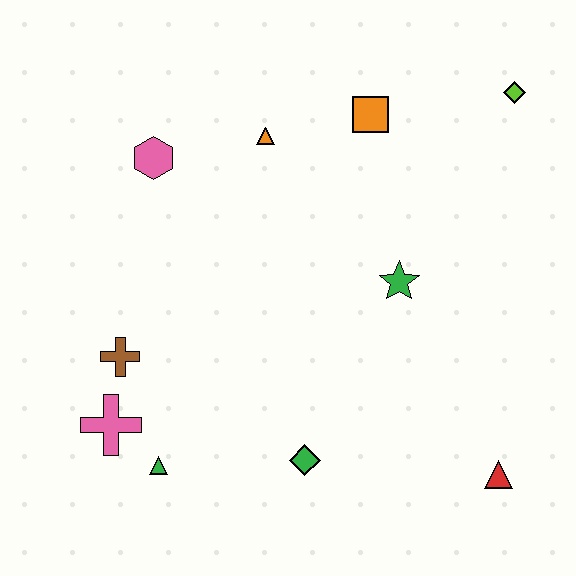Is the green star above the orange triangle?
No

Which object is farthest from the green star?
The pink cross is farthest from the green star.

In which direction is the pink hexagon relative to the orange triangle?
The pink hexagon is to the left of the orange triangle.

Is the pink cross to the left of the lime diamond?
Yes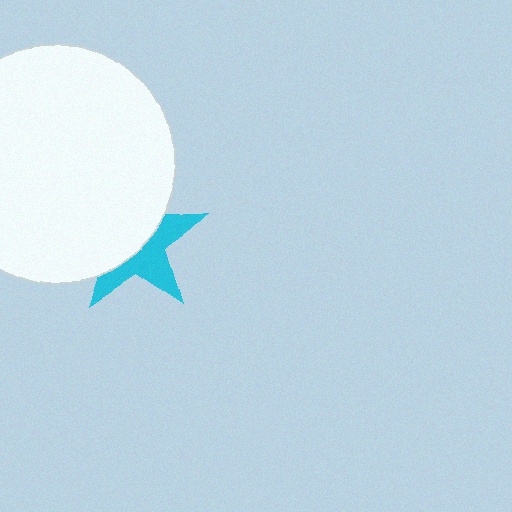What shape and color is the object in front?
The object in front is a white circle.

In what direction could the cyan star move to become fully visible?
The cyan star could move toward the lower-right. That would shift it out from behind the white circle entirely.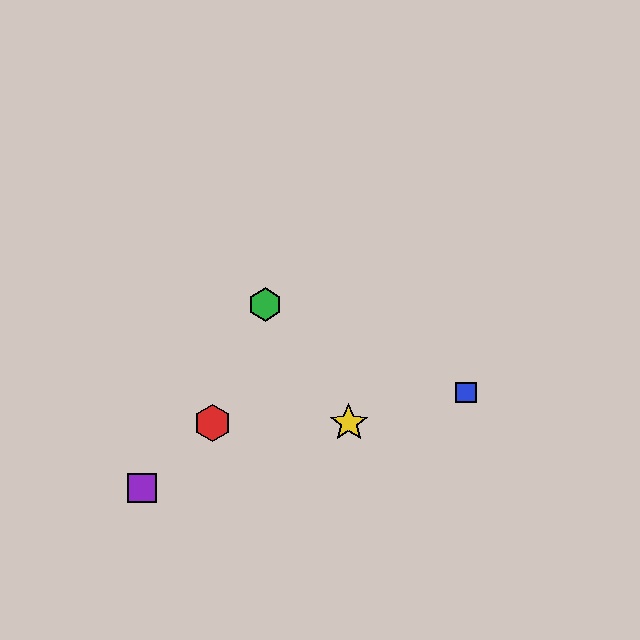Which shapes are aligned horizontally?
The red hexagon, the yellow star are aligned horizontally.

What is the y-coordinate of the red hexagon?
The red hexagon is at y≈423.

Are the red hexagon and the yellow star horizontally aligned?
Yes, both are at y≈423.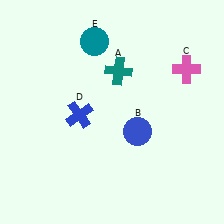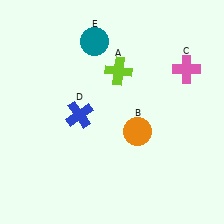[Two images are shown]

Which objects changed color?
A changed from teal to lime. B changed from blue to orange.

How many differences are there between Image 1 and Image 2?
There are 2 differences between the two images.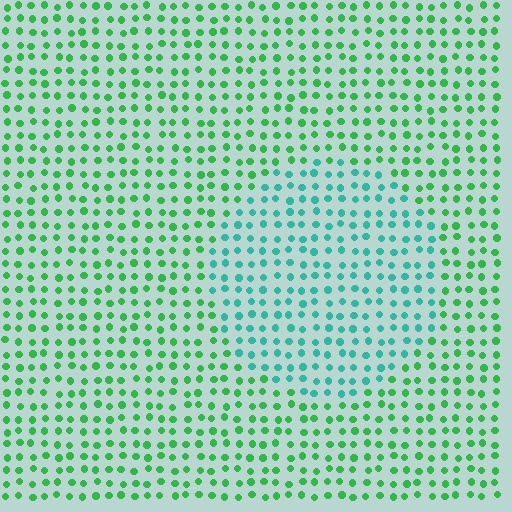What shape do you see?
I see a circle.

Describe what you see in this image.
The image is filled with small green elements in a uniform arrangement. A circle-shaped region is visible where the elements are tinted to a slightly different hue, forming a subtle color boundary.